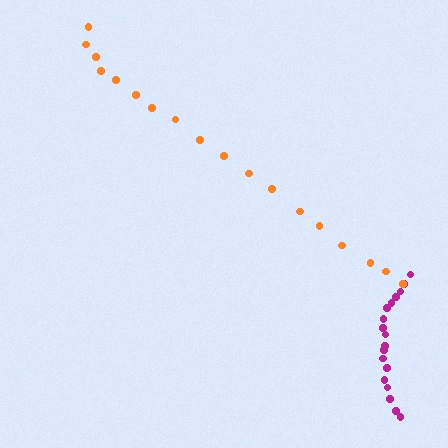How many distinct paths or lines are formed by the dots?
There are 2 distinct paths.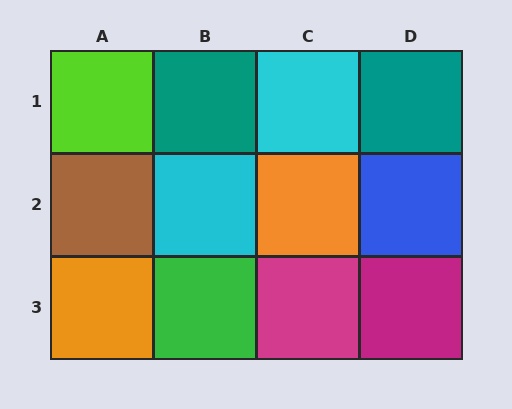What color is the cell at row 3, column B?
Green.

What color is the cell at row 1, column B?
Teal.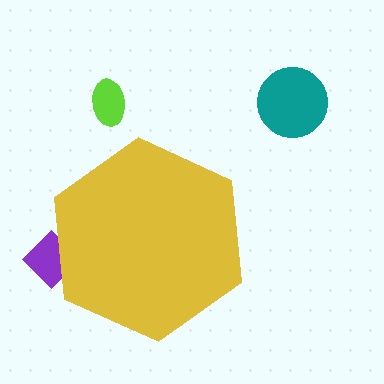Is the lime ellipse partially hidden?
No, the lime ellipse is fully visible.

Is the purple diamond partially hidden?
Yes, the purple diamond is partially hidden behind the yellow hexagon.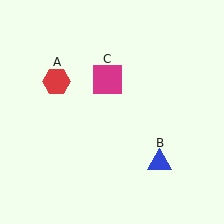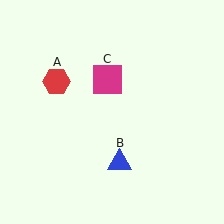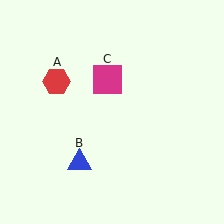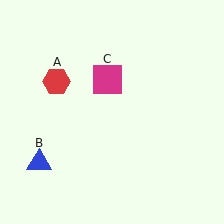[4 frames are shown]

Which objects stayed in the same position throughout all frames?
Red hexagon (object A) and magenta square (object C) remained stationary.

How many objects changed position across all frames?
1 object changed position: blue triangle (object B).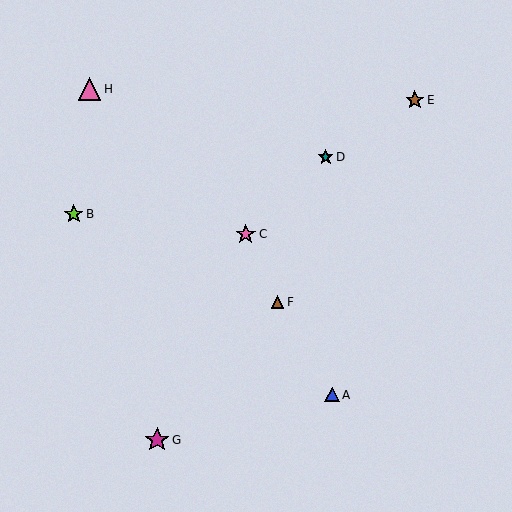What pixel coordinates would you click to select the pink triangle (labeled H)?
Click at (90, 89) to select the pink triangle H.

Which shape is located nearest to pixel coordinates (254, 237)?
The pink star (labeled C) at (246, 234) is nearest to that location.